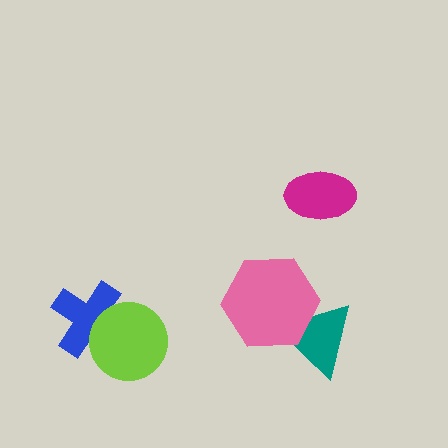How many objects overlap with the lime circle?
1 object overlaps with the lime circle.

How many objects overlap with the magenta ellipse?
0 objects overlap with the magenta ellipse.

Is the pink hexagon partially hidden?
No, no other shape covers it.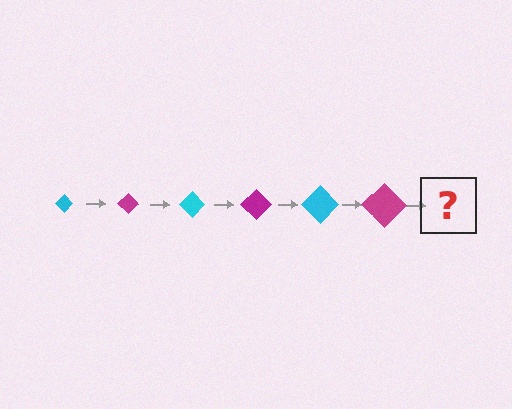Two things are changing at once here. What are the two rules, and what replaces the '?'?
The two rules are that the diamond grows larger each step and the color cycles through cyan and magenta. The '?' should be a cyan diamond, larger than the previous one.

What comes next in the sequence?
The next element should be a cyan diamond, larger than the previous one.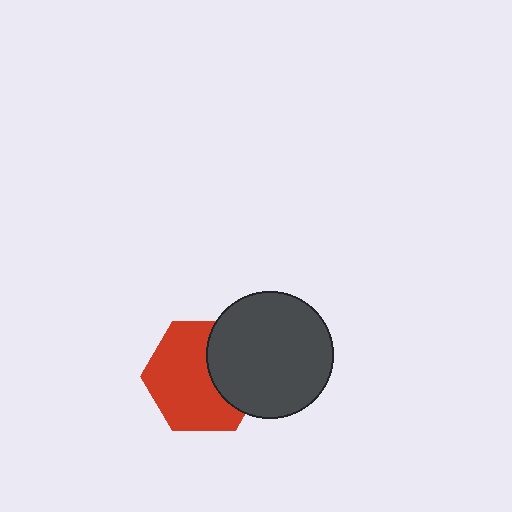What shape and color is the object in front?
The object in front is a dark gray circle.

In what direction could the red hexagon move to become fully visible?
The red hexagon could move left. That would shift it out from behind the dark gray circle entirely.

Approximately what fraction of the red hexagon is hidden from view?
Roughly 35% of the red hexagon is hidden behind the dark gray circle.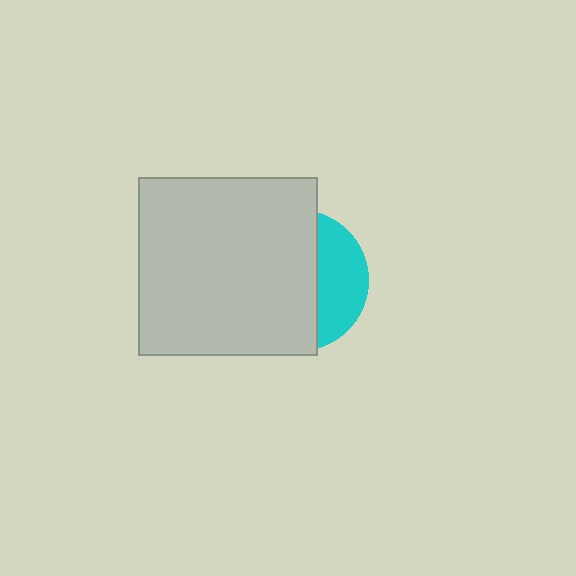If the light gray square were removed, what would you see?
You would see the complete cyan circle.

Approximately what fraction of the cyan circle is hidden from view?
Roughly 67% of the cyan circle is hidden behind the light gray square.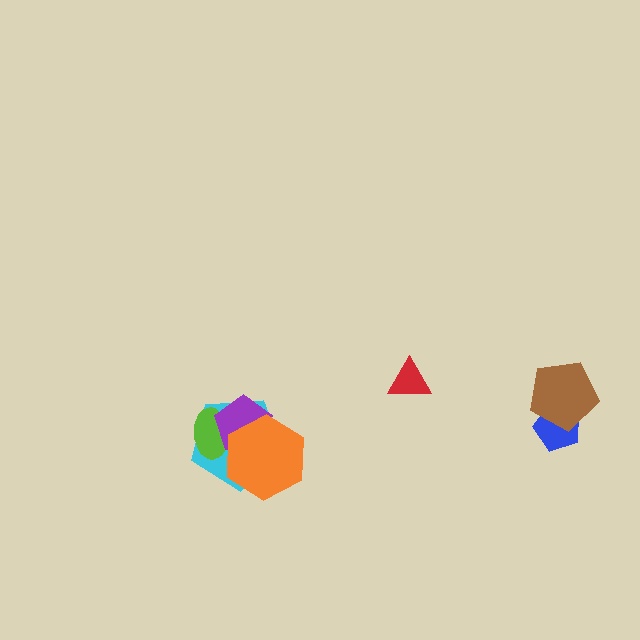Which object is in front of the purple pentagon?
The orange hexagon is in front of the purple pentagon.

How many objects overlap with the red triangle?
0 objects overlap with the red triangle.